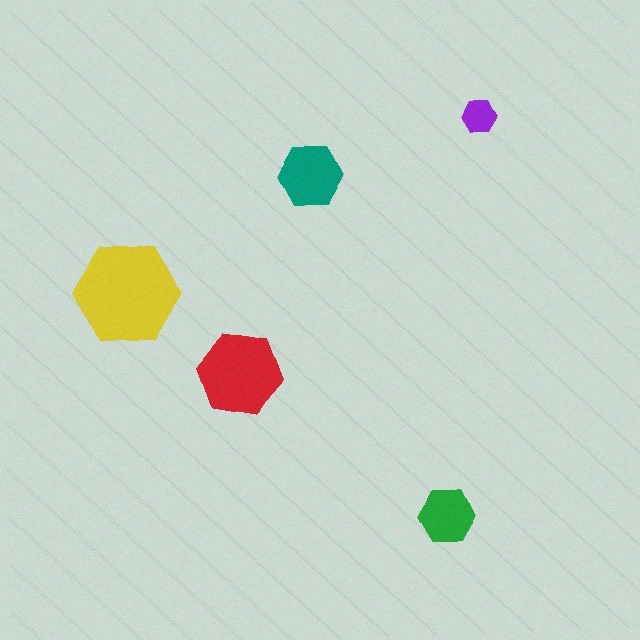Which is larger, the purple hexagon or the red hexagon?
The red one.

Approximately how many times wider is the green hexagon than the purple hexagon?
About 1.5 times wider.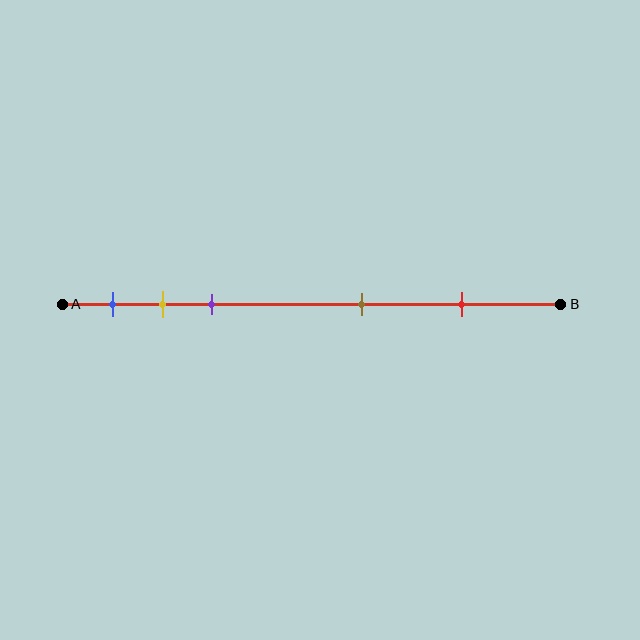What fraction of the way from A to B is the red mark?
The red mark is approximately 80% (0.8) of the way from A to B.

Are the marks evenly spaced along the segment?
No, the marks are not evenly spaced.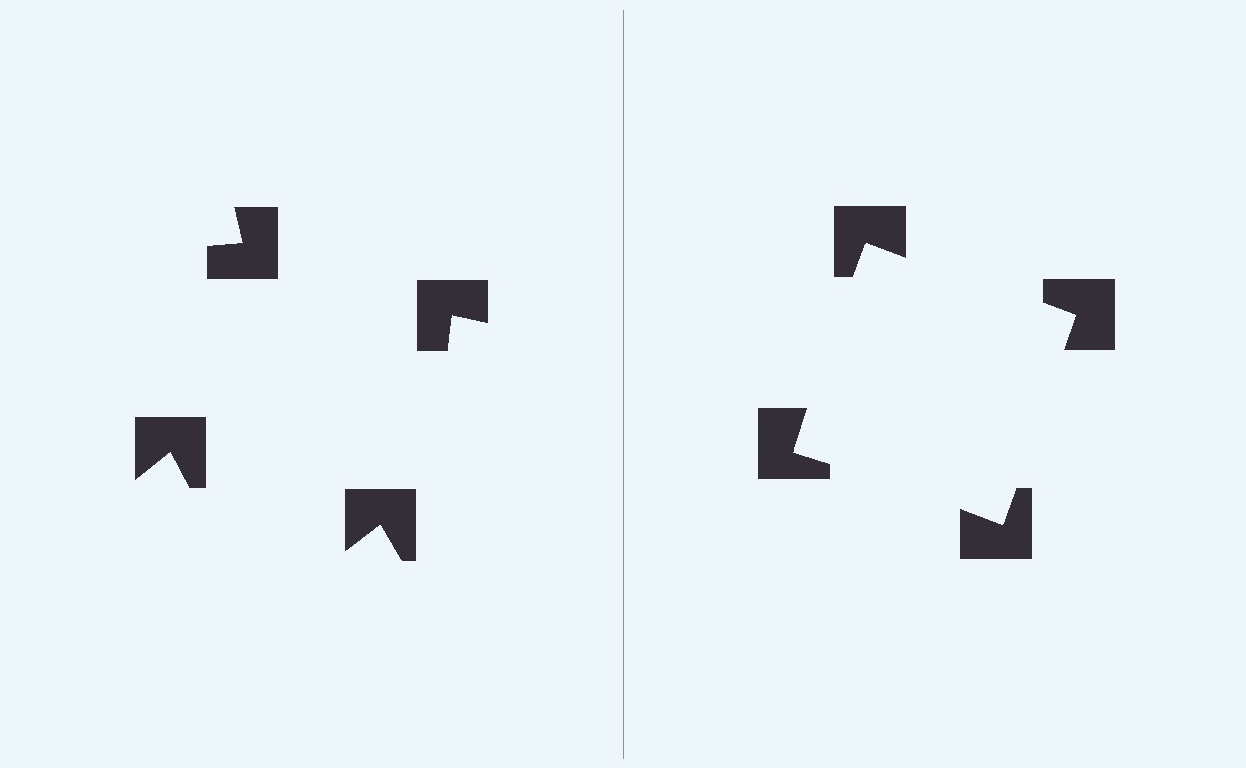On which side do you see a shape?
An illusory square appears on the right side. On the left side the wedge cuts are rotated, so no coherent shape forms.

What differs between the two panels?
The notched squares are positioned identically on both sides; only the wedge orientations differ. On the right they align to a square; on the left they are misaligned.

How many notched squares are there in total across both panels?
8 — 4 on each side.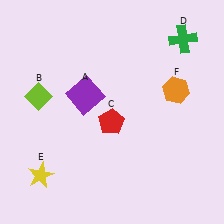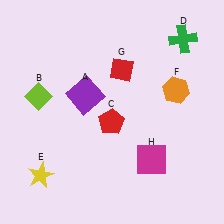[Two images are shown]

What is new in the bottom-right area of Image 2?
A magenta square (H) was added in the bottom-right area of Image 2.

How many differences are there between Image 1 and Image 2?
There are 2 differences between the two images.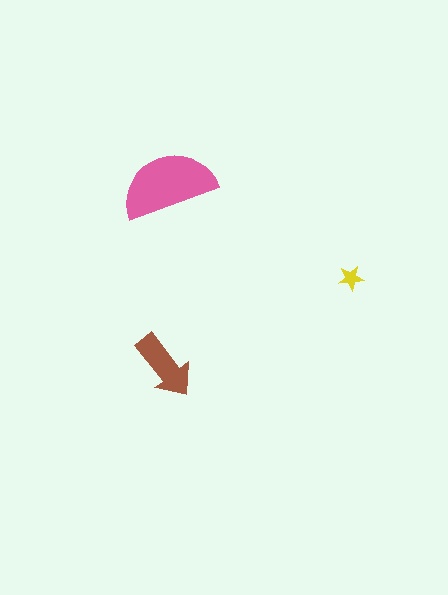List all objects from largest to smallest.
The pink semicircle, the brown arrow, the yellow star.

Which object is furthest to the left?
The brown arrow is leftmost.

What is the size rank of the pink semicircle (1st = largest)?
1st.